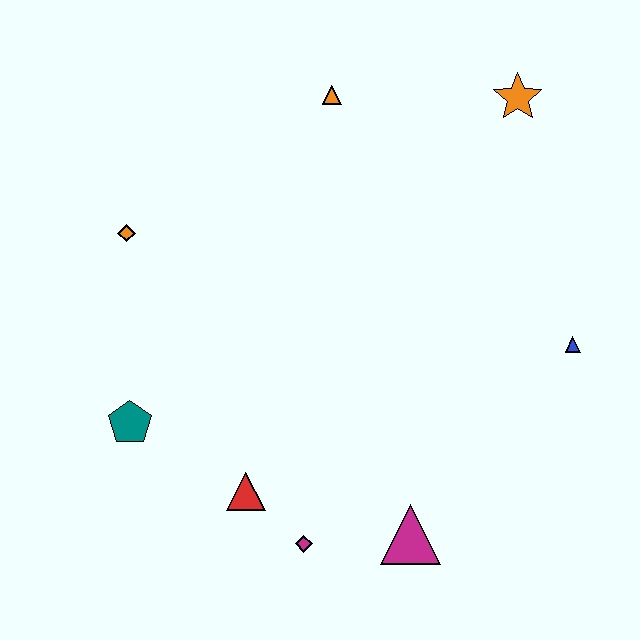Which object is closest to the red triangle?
The magenta diamond is closest to the red triangle.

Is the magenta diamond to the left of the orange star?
Yes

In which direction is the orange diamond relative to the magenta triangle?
The orange diamond is above the magenta triangle.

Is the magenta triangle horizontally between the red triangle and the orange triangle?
No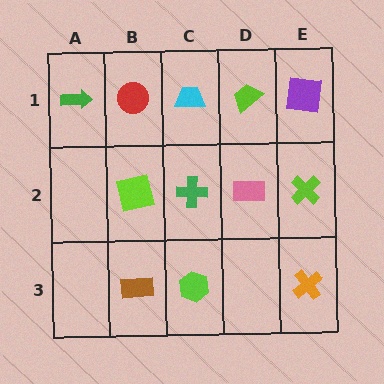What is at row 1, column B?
A red circle.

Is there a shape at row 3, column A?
No, that cell is empty.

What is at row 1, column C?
A cyan trapezoid.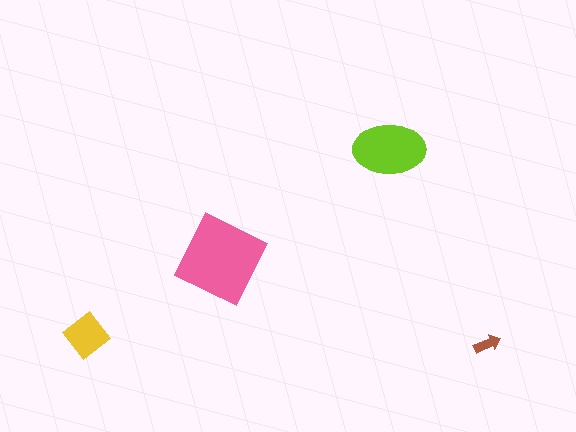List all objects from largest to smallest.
The pink diamond, the lime ellipse, the yellow diamond, the brown arrow.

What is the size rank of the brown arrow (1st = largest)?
4th.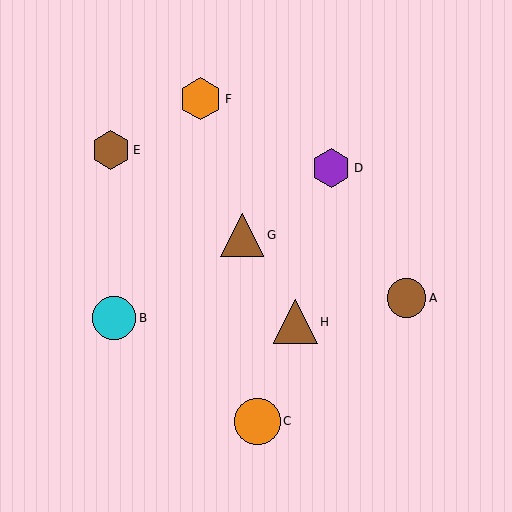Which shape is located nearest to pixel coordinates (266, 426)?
The orange circle (labeled C) at (257, 421) is nearest to that location.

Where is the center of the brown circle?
The center of the brown circle is at (407, 298).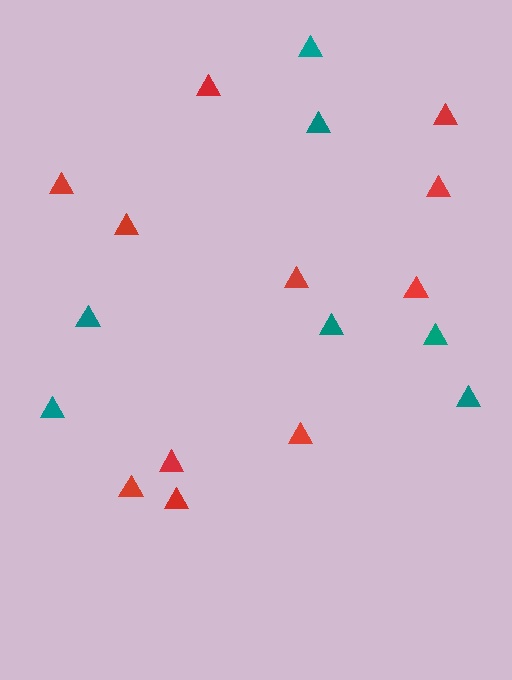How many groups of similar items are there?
There are 2 groups: one group of teal triangles (7) and one group of red triangles (11).